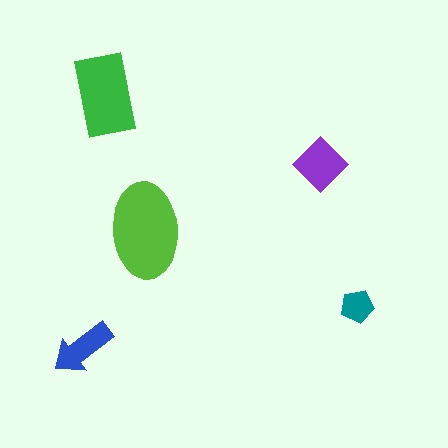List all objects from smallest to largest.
The teal pentagon, the blue arrow, the purple diamond, the green rectangle, the lime ellipse.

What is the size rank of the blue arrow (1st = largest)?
4th.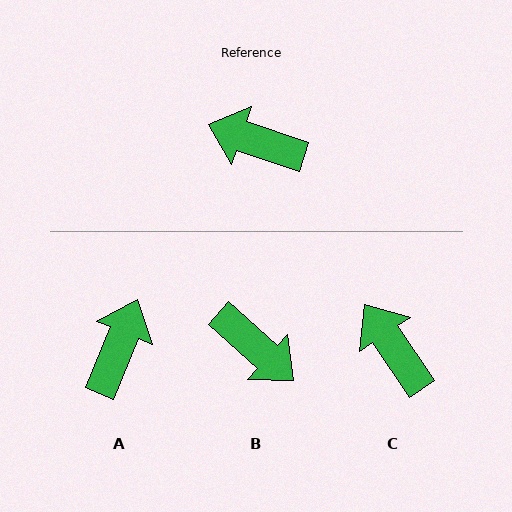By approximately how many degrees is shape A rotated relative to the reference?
Approximately 93 degrees clockwise.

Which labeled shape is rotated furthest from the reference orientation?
B, about 157 degrees away.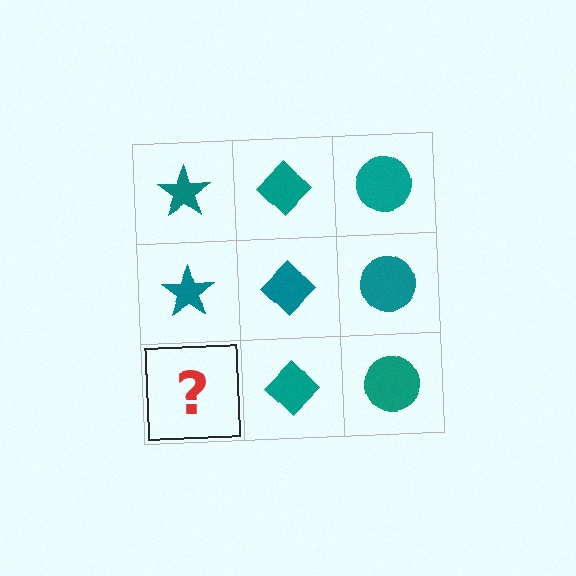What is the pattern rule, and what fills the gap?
The rule is that each column has a consistent shape. The gap should be filled with a teal star.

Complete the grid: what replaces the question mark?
The question mark should be replaced with a teal star.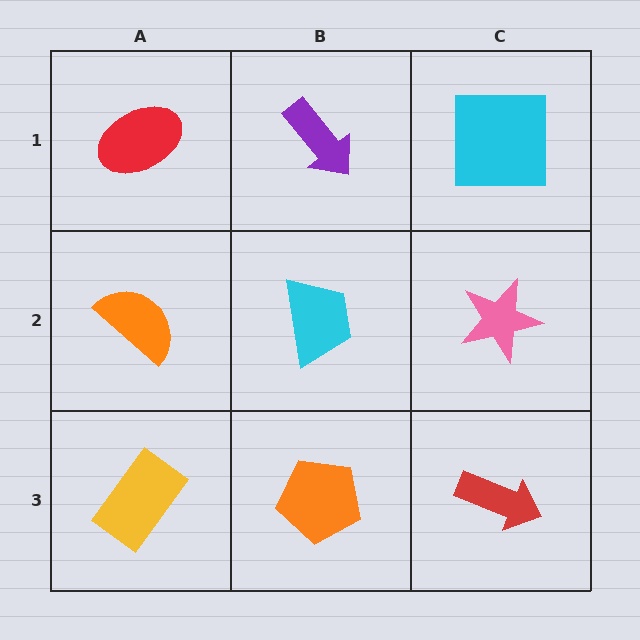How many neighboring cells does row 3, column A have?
2.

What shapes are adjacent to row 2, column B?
A purple arrow (row 1, column B), an orange pentagon (row 3, column B), an orange semicircle (row 2, column A), a pink star (row 2, column C).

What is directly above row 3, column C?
A pink star.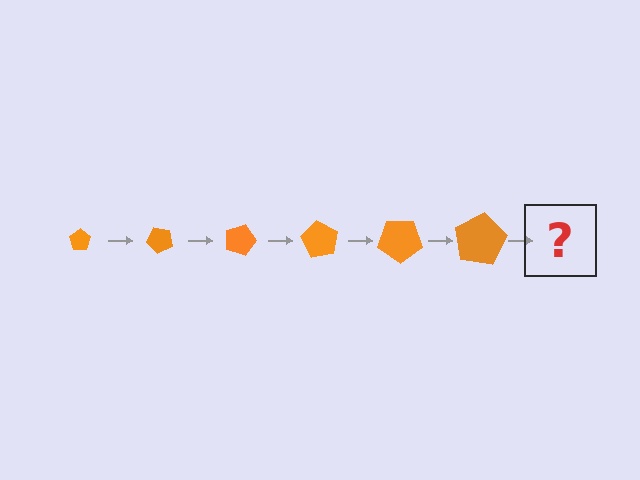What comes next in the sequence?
The next element should be a pentagon, larger than the previous one and rotated 270 degrees from the start.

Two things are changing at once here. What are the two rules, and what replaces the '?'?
The two rules are that the pentagon grows larger each step and it rotates 45 degrees each step. The '?' should be a pentagon, larger than the previous one and rotated 270 degrees from the start.